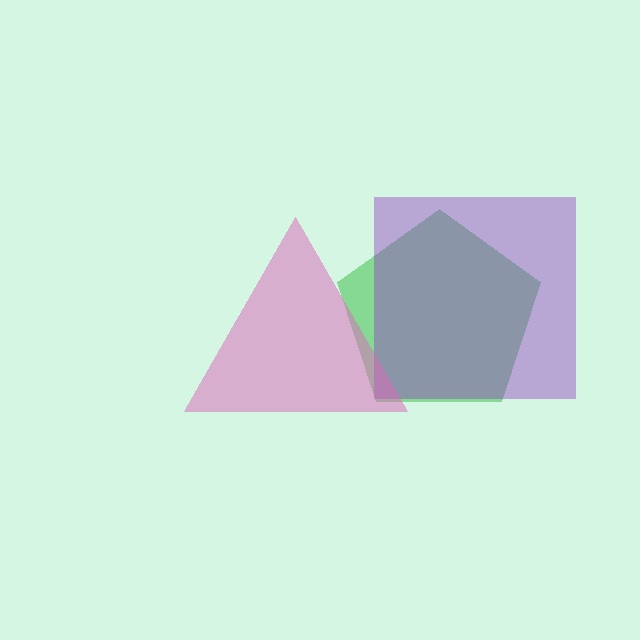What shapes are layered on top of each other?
The layered shapes are: a green pentagon, a purple square, a pink triangle.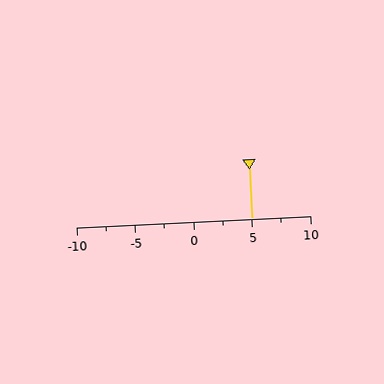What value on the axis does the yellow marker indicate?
The marker indicates approximately 5.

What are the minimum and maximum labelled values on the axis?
The axis runs from -10 to 10.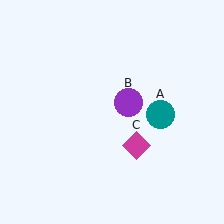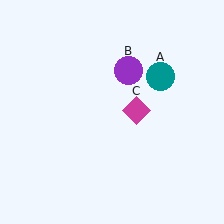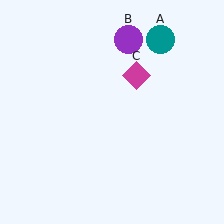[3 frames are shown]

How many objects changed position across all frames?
3 objects changed position: teal circle (object A), purple circle (object B), magenta diamond (object C).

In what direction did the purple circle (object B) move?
The purple circle (object B) moved up.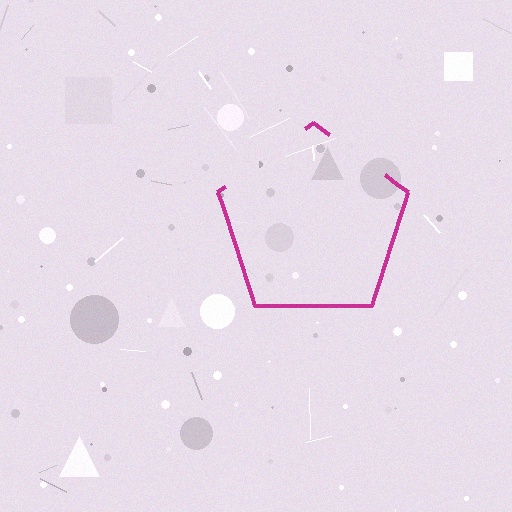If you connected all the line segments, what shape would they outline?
They would outline a pentagon.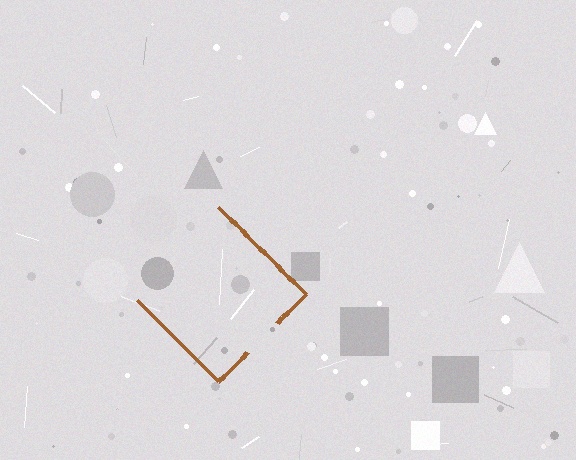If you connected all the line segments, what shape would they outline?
They would outline a diamond.